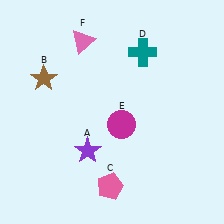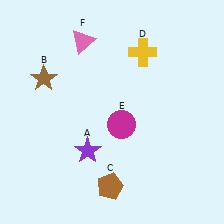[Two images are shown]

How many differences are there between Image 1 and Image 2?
There are 2 differences between the two images.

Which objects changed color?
C changed from pink to brown. D changed from teal to yellow.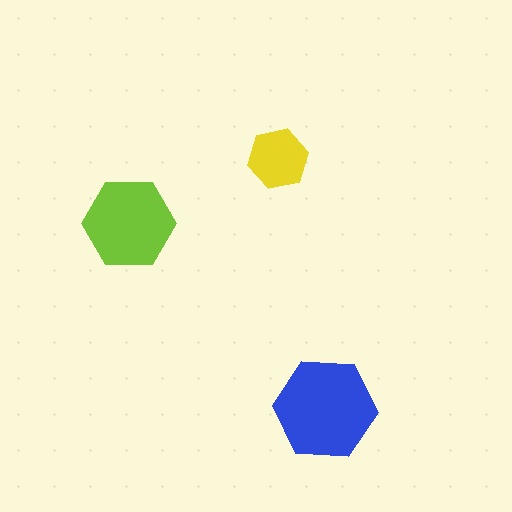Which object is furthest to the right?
The blue hexagon is rightmost.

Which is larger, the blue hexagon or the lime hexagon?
The blue one.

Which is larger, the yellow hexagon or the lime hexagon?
The lime one.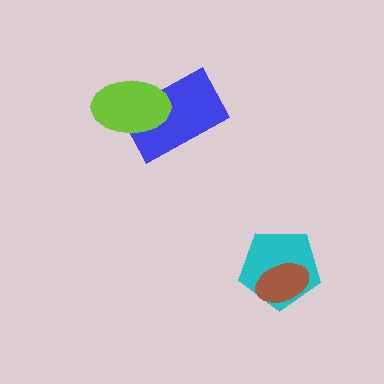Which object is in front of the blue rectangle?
The lime ellipse is in front of the blue rectangle.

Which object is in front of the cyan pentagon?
The brown ellipse is in front of the cyan pentagon.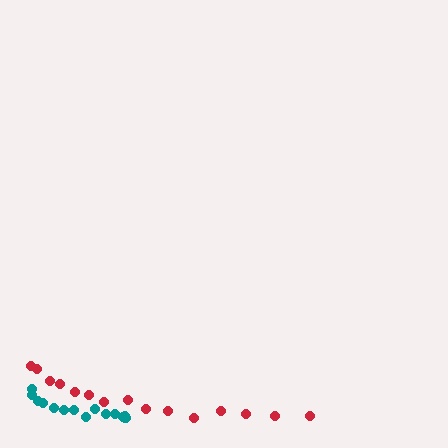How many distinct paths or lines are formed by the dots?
There are 2 distinct paths.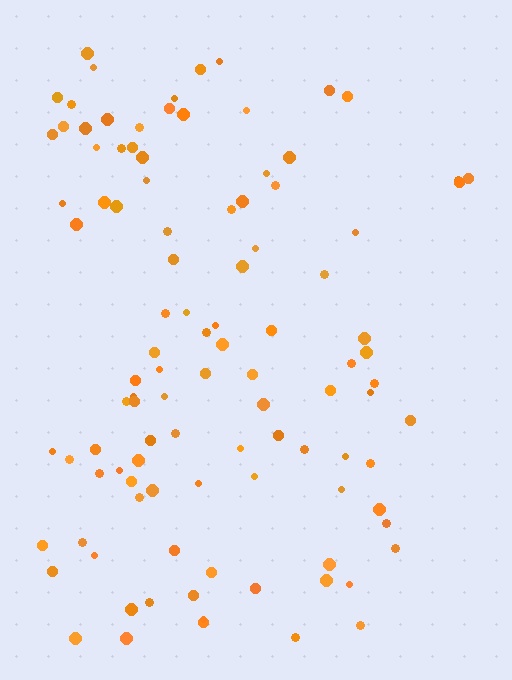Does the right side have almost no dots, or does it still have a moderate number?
Still a moderate number, just noticeably fewer than the left.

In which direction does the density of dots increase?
From right to left, with the left side densest.